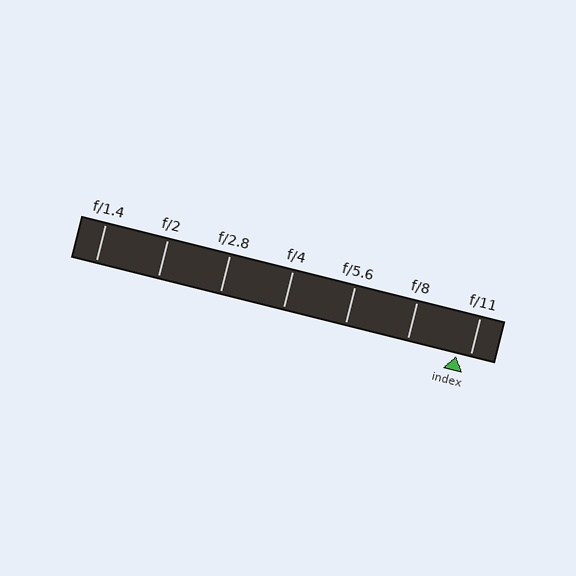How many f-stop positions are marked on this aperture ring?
There are 7 f-stop positions marked.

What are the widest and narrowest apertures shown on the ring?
The widest aperture shown is f/1.4 and the narrowest is f/11.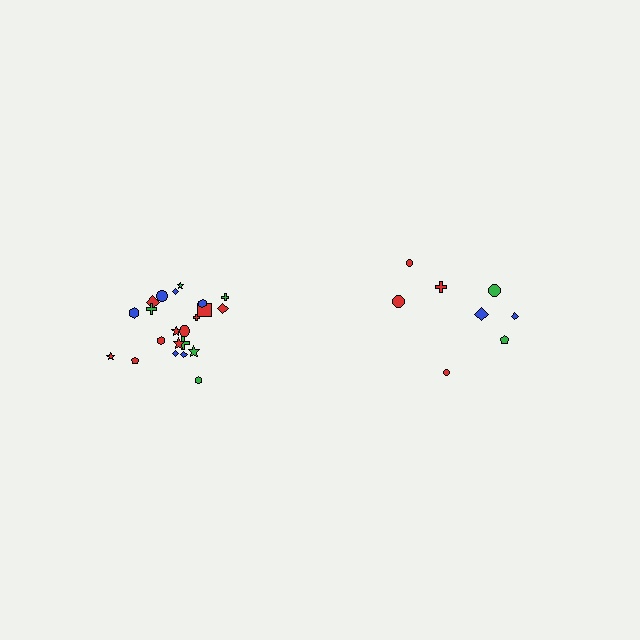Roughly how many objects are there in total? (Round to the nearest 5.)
Roughly 30 objects in total.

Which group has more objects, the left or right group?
The left group.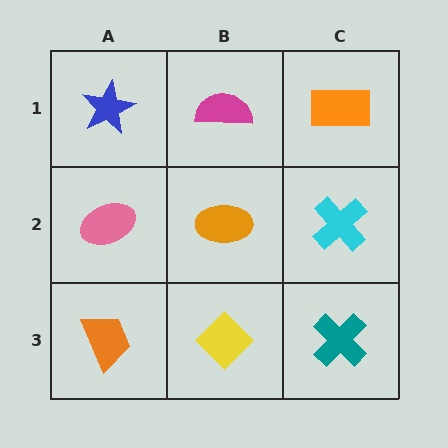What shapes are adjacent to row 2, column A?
A blue star (row 1, column A), an orange trapezoid (row 3, column A), an orange ellipse (row 2, column B).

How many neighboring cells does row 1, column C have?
2.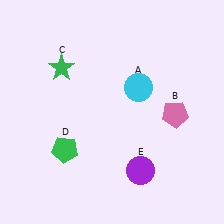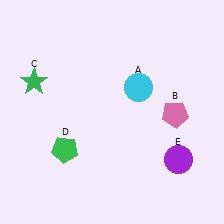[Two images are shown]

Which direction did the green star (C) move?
The green star (C) moved left.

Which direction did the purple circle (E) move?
The purple circle (E) moved right.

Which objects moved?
The objects that moved are: the green star (C), the purple circle (E).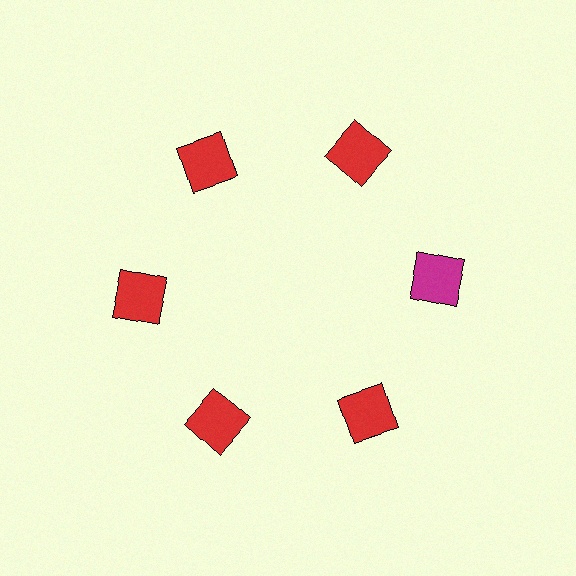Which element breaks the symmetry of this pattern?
The magenta square at roughly the 3 o'clock position breaks the symmetry. All other shapes are red squares.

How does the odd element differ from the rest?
It has a different color: magenta instead of red.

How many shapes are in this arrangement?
There are 6 shapes arranged in a ring pattern.